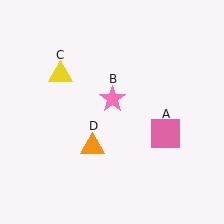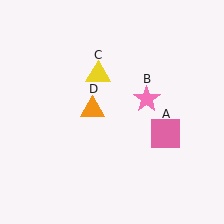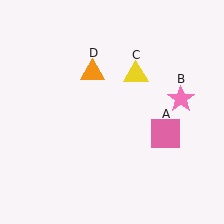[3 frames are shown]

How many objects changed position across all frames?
3 objects changed position: pink star (object B), yellow triangle (object C), orange triangle (object D).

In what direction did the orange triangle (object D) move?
The orange triangle (object D) moved up.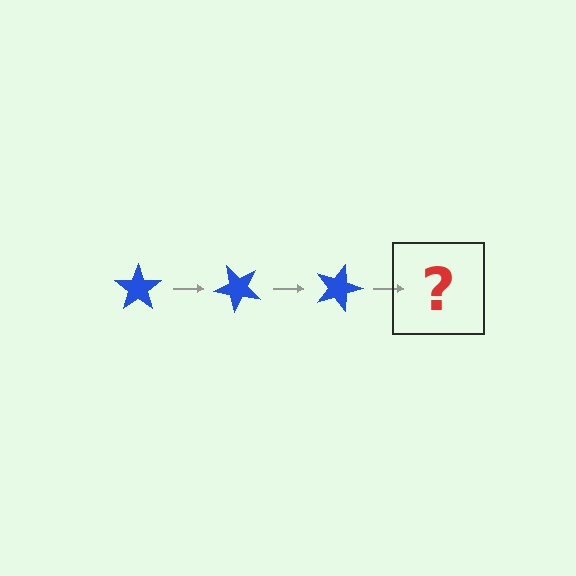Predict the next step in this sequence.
The next step is a blue star rotated 135 degrees.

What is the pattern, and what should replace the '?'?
The pattern is that the star rotates 45 degrees each step. The '?' should be a blue star rotated 135 degrees.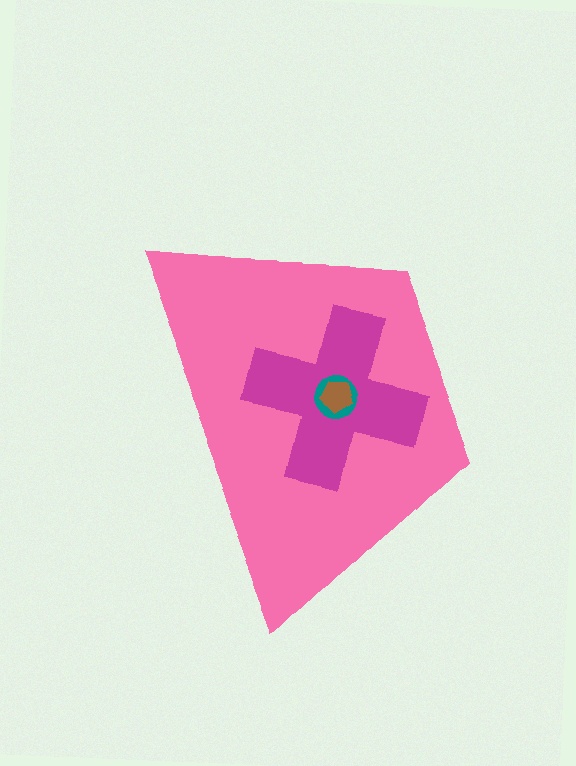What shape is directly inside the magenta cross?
The teal circle.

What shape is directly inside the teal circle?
The brown pentagon.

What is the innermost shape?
The brown pentagon.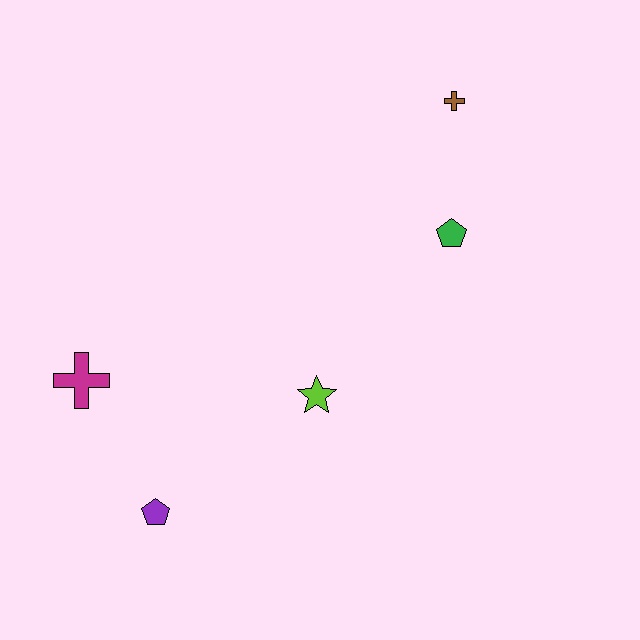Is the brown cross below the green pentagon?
No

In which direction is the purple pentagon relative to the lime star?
The purple pentagon is to the left of the lime star.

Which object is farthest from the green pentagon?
The purple pentagon is farthest from the green pentagon.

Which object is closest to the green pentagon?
The brown cross is closest to the green pentagon.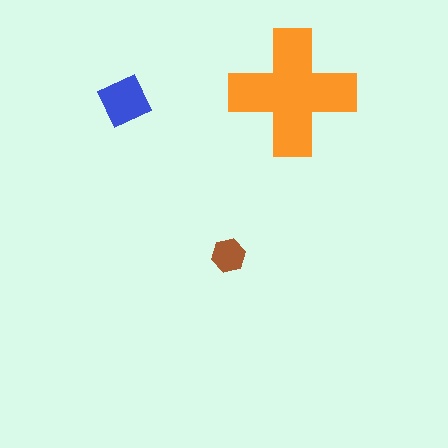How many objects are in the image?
There are 3 objects in the image.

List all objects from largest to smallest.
The orange cross, the blue diamond, the brown hexagon.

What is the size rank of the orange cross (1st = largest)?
1st.